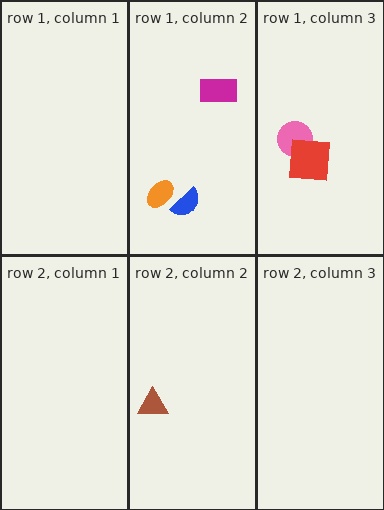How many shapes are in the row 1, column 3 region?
2.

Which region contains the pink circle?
The row 1, column 3 region.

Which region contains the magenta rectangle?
The row 1, column 2 region.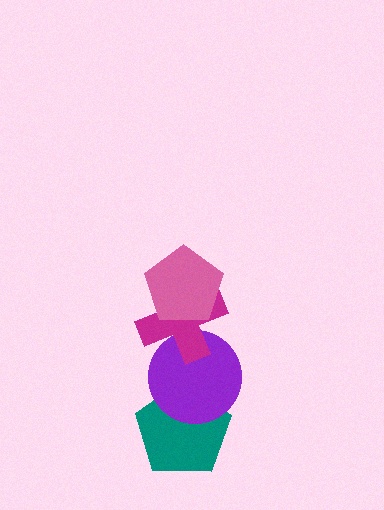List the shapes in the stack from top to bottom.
From top to bottom: the pink pentagon, the magenta cross, the purple circle, the teal pentagon.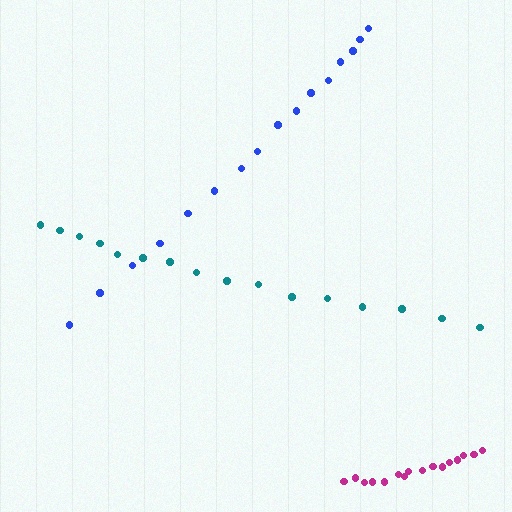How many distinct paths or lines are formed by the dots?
There are 3 distinct paths.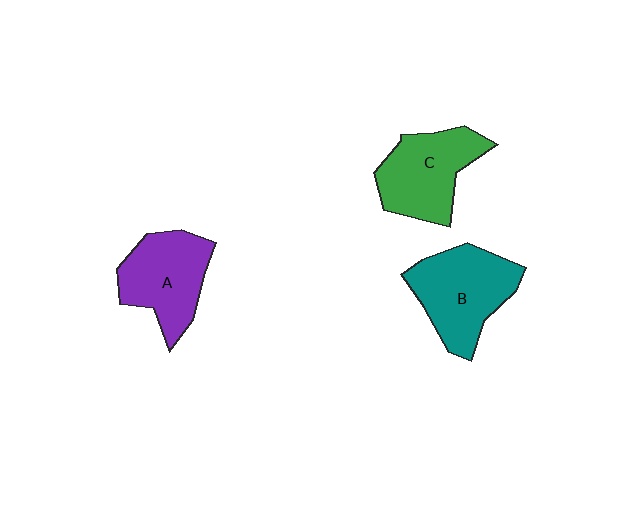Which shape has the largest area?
Shape B (teal).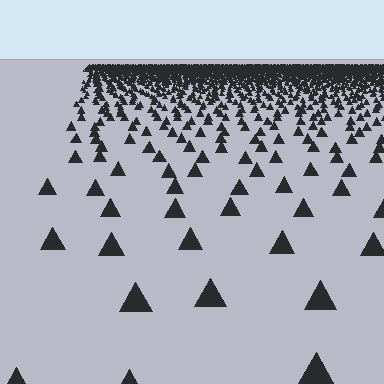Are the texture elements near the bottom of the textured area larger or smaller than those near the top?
Larger. Near the bottom, elements are closer to the viewer and appear at a bigger on-screen size.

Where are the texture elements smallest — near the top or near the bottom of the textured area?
Near the top.